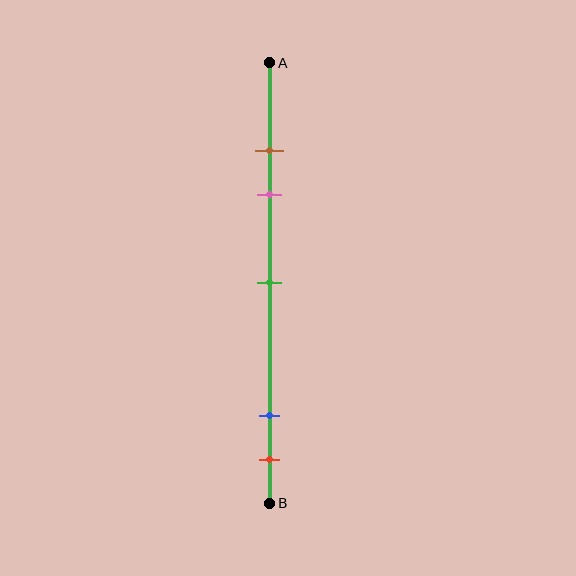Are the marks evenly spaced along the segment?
No, the marks are not evenly spaced.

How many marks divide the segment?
There are 5 marks dividing the segment.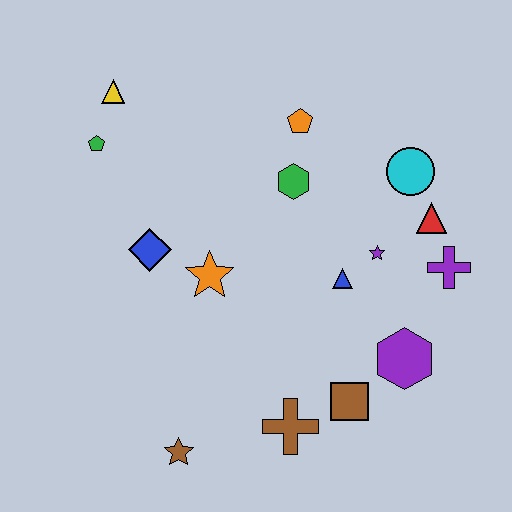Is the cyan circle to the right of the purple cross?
No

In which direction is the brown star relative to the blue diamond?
The brown star is below the blue diamond.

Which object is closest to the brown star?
The brown cross is closest to the brown star.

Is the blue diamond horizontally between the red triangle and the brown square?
No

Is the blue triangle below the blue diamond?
Yes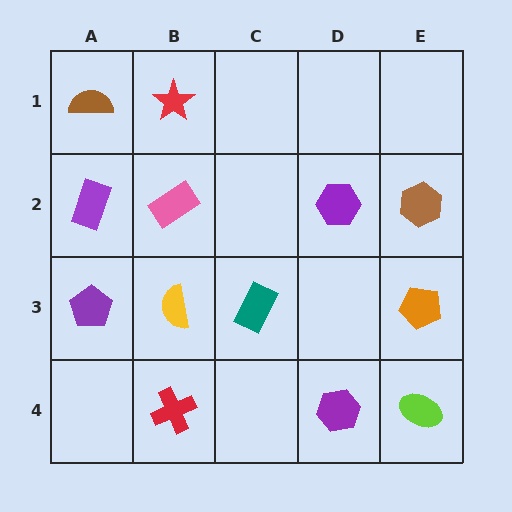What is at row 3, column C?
A teal rectangle.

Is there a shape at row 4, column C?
No, that cell is empty.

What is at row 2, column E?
A brown hexagon.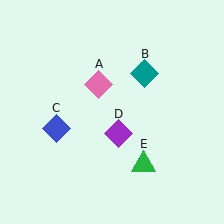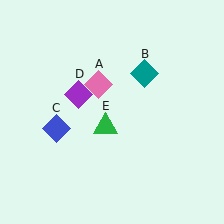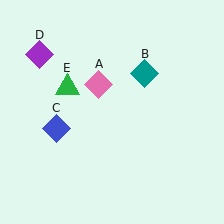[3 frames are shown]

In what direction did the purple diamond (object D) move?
The purple diamond (object D) moved up and to the left.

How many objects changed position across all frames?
2 objects changed position: purple diamond (object D), green triangle (object E).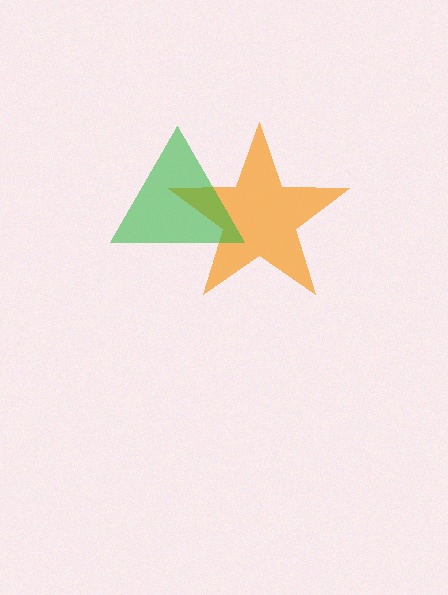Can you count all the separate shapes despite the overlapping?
Yes, there are 2 separate shapes.